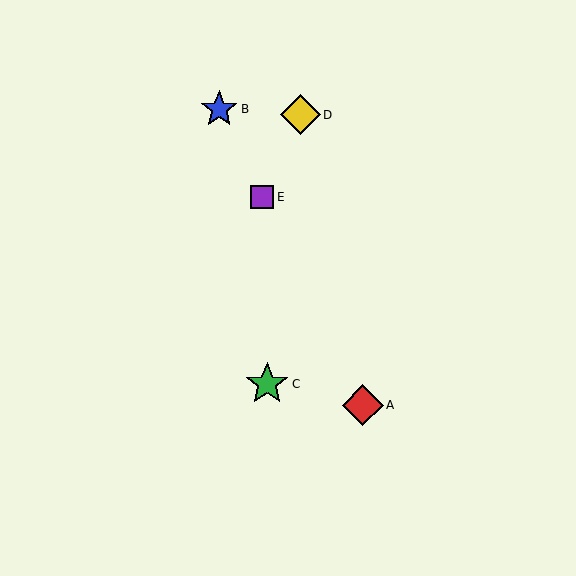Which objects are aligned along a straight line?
Objects A, B, E are aligned along a straight line.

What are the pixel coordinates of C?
Object C is at (267, 384).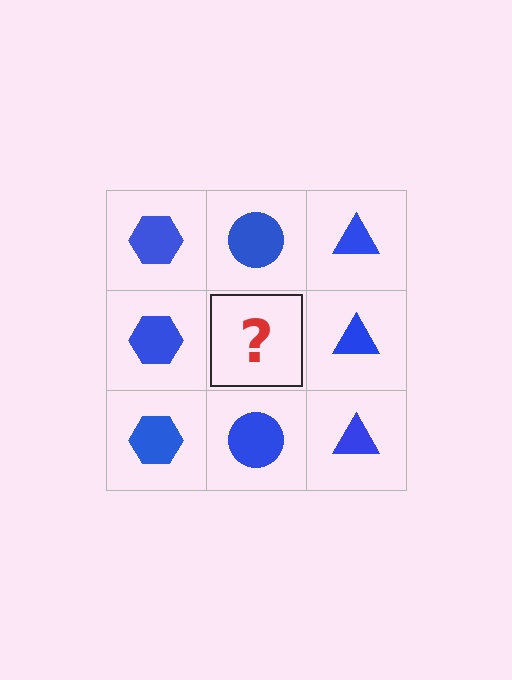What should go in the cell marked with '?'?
The missing cell should contain a blue circle.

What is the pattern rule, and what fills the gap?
The rule is that each column has a consistent shape. The gap should be filled with a blue circle.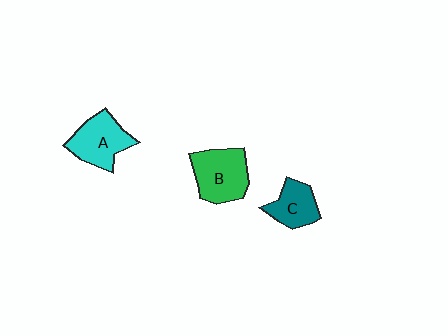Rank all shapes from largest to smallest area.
From largest to smallest: B (green), A (cyan), C (teal).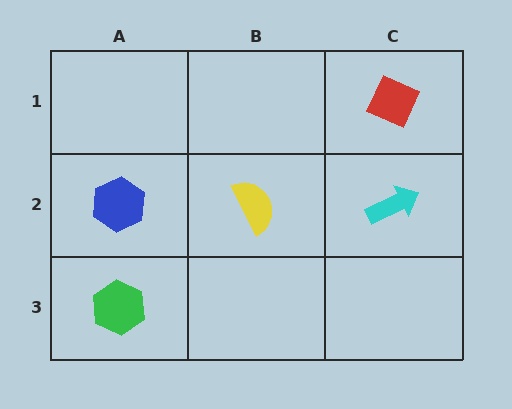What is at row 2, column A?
A blue hexagon.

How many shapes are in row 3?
1 shape.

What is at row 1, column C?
A red diamond.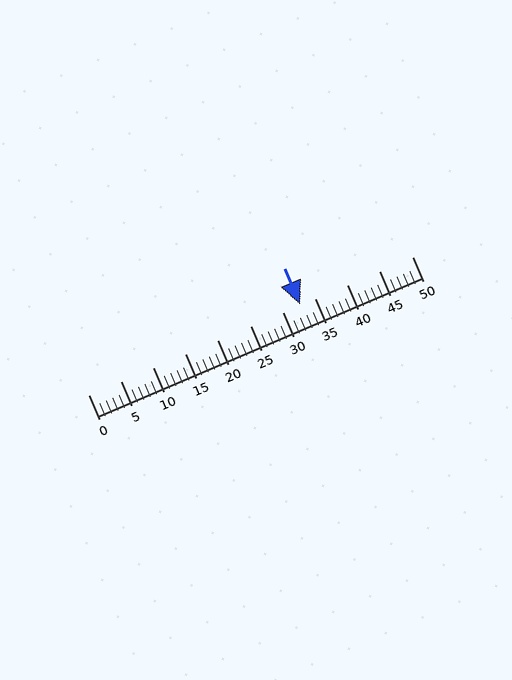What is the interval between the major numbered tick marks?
The major tick marks are spaced 5 units apart.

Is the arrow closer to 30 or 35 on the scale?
The arrow is closer to 35.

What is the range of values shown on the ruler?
The ruler shows values from 0 to 50.